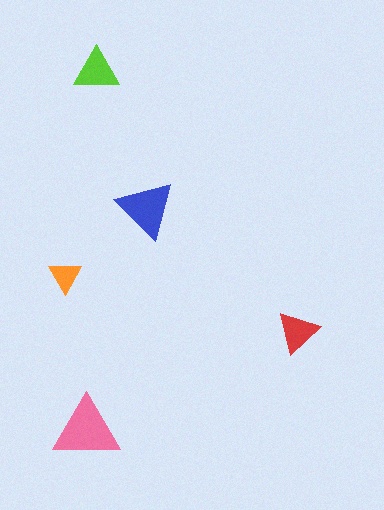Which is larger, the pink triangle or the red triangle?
The pink one.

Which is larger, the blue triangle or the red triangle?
The blue one.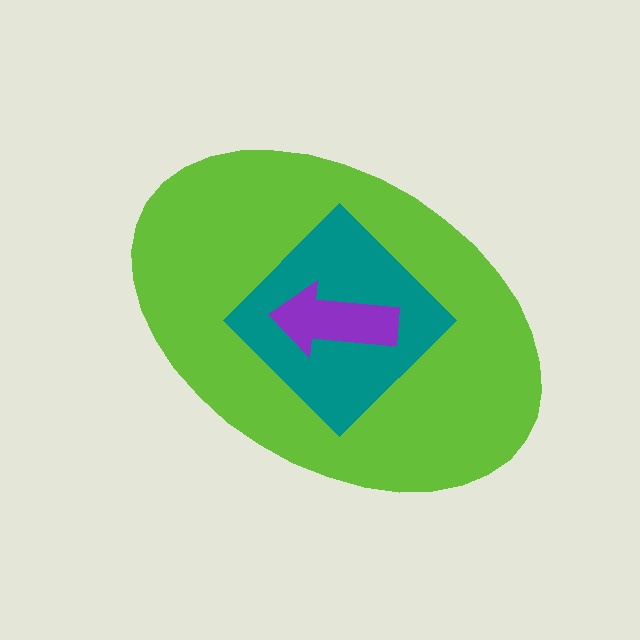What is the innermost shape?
The purple arrow.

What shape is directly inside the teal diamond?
The purple arrow.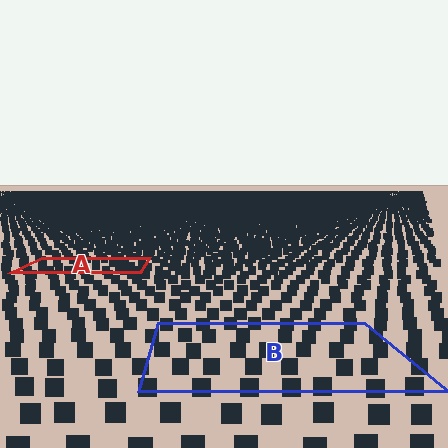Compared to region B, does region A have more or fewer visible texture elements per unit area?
Region A has more texture elements per unit area — they are packed more densely because it is farther away.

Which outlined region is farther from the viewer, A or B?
Region A is farther from the viewer — the texture elements inside it appear smaller and more densely packed.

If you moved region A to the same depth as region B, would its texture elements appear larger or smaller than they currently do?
They would appear larger. At a closer depth, the same texture elements are projected at a bigger on-screen size.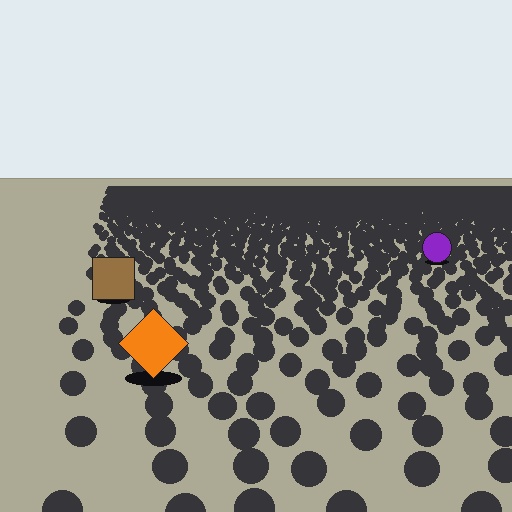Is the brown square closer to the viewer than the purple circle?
Yes. The brown square is closer — you can tell from the texture gradient: the ground texture is coarser near it.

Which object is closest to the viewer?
The orange diamond is closest. The texture marks near it are larger and more spread out.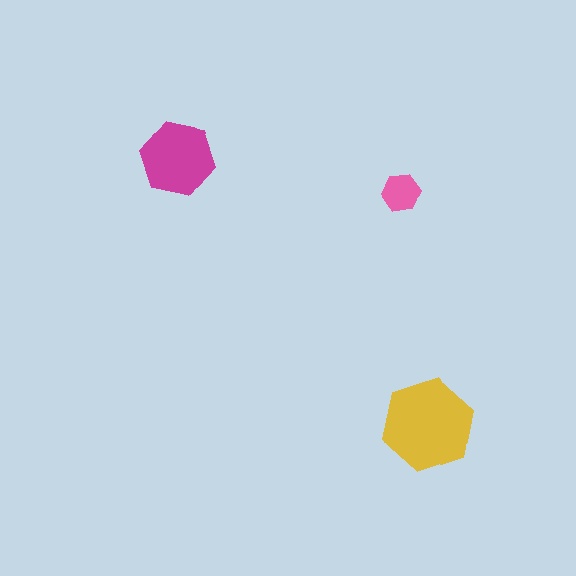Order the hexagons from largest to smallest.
the yellow one, the magenta one, the pink one.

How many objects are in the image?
There are 3 objects in the image.